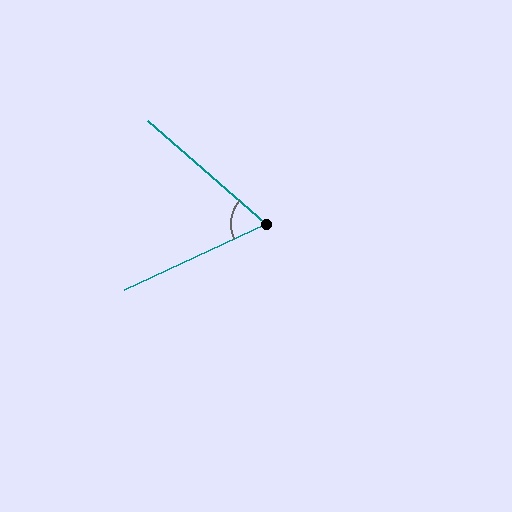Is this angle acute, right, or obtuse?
It is acute.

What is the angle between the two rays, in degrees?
Approximately 66 degrees.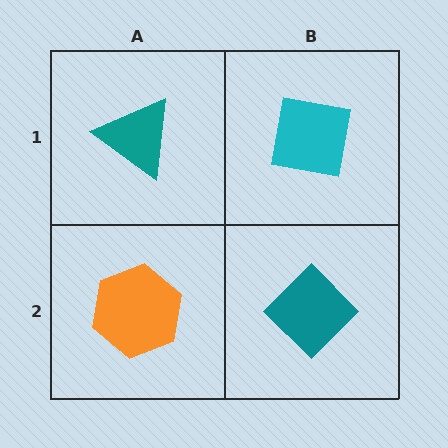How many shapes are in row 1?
2 shapes.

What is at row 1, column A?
A teal triangle.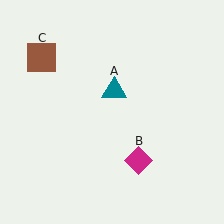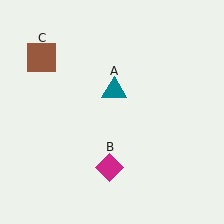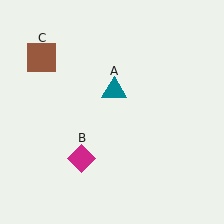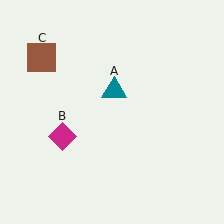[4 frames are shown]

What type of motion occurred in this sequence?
The magenta diamond (object B) rotated clockwise around the center of the scene.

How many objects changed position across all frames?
1 object changed position: magenta diamond (object B).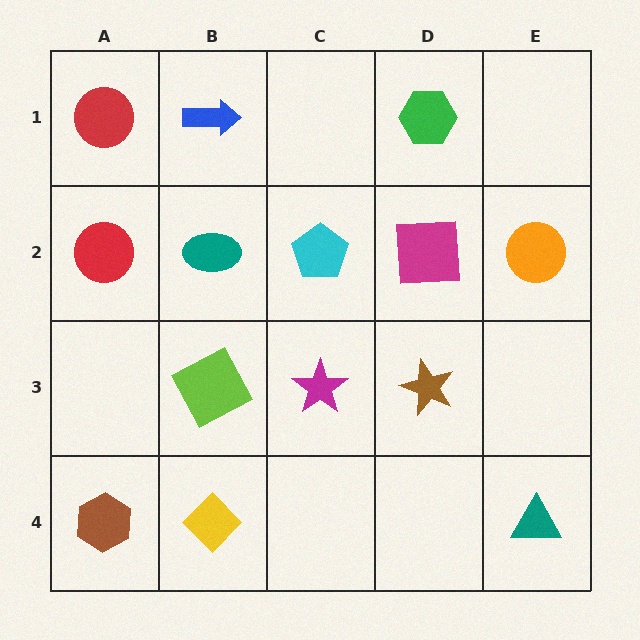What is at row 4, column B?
A yellow diamond.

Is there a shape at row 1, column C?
No, that cell is empty.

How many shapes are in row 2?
5 shapes.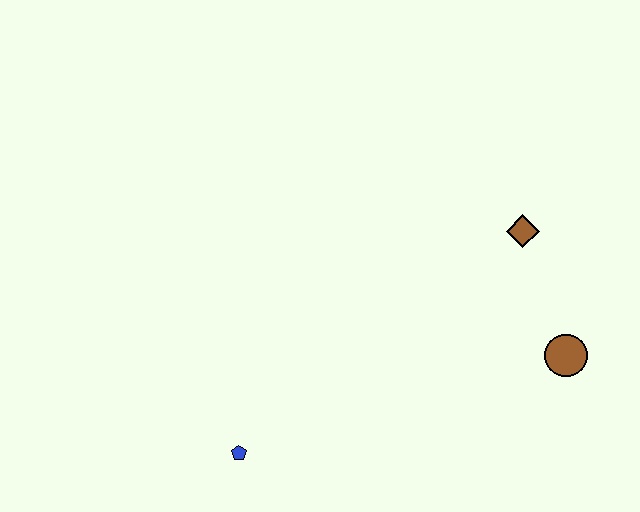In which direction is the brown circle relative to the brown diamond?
The brown circle is below the brown diamond.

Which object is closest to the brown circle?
The brown diamond is closest to the brown circle.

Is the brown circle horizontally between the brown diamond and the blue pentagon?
No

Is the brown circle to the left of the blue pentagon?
No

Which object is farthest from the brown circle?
The blue pentagon is farthest from the brown circle.